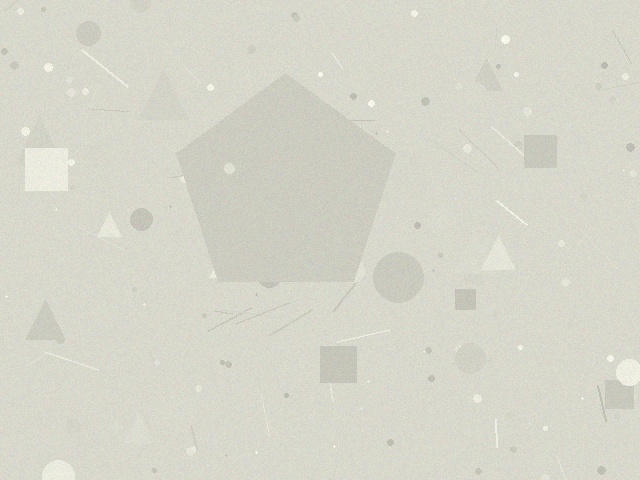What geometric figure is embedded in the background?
A pentagon is embedded in the background.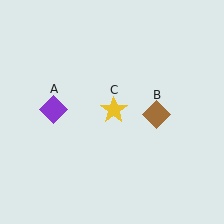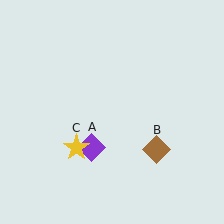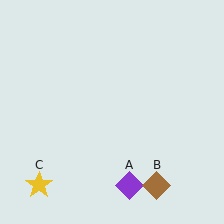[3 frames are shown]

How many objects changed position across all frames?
3 objects changed position: purple diamond (object A), brown diamond (object B), yellow star (object C).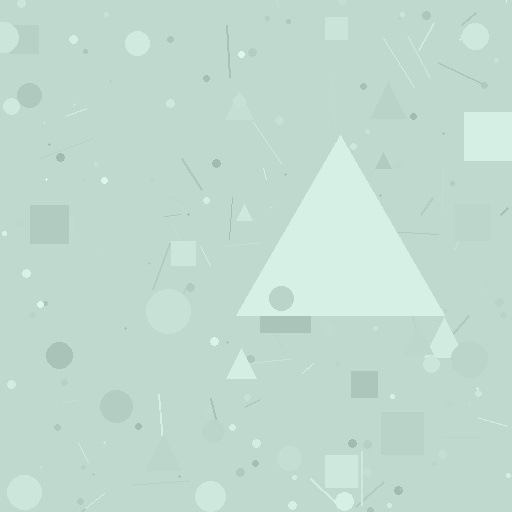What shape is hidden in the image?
A triangle is hidden in the image.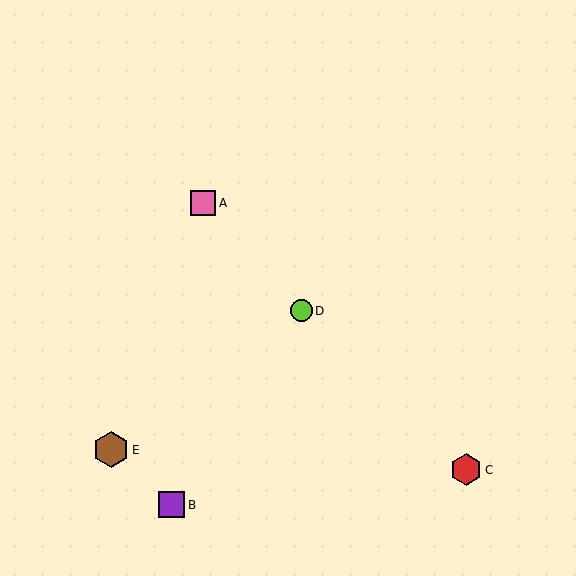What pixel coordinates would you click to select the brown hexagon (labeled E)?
Click at (111, 450) to select the brown hexagon E.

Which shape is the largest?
The brown hexagon (labeled E) is the largest.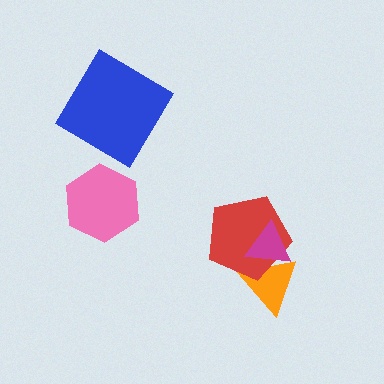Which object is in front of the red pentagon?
The magenta triangle is in front of the red pentagon.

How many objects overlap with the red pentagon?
2 objects overlap with the red pentagon.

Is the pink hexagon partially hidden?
No, no other shape covers it.